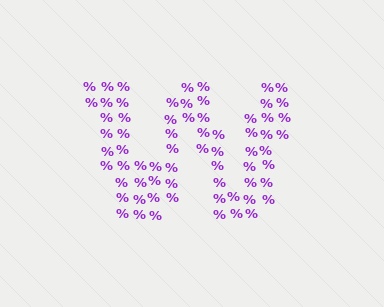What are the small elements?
The small elements are percent signs.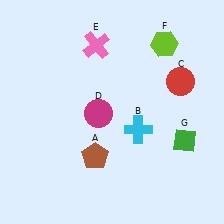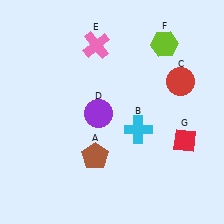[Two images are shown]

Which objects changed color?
D changed from magenta to purple. G changed from green to red.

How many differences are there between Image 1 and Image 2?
There are 2 differences between the two images.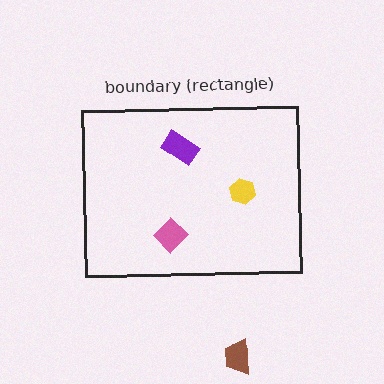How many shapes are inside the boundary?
3 inside, 1 outside.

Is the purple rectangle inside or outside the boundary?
Inside.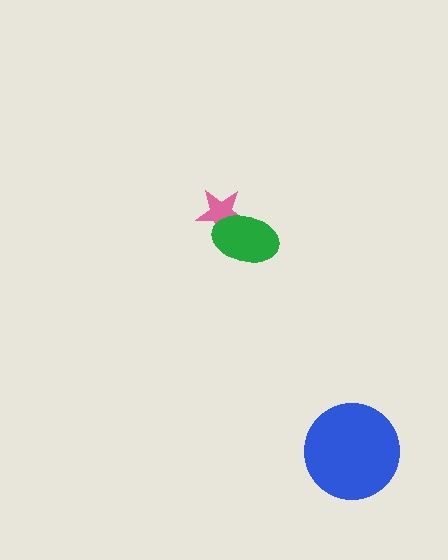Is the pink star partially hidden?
Yes, it is partially covered by another shape.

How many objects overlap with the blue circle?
0 objects overlap with the blue circle.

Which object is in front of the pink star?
The green ellipse is in front of the pink star.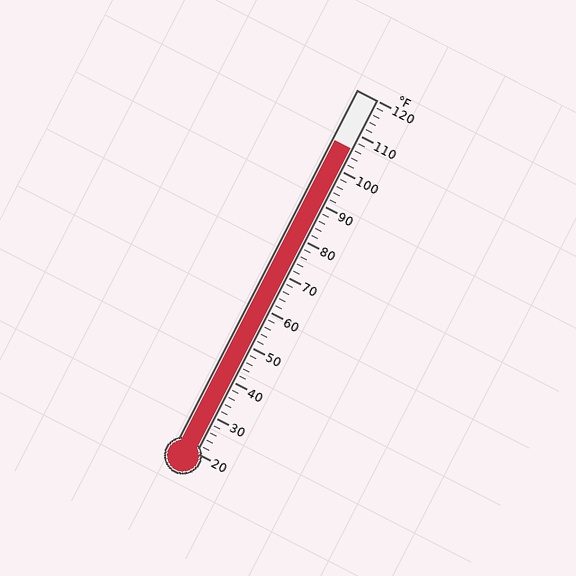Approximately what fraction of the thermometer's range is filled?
The thermometer is filled to approximately 85% of its range.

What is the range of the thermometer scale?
The thermometer scale ranges from 20°F to 120°F.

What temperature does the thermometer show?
The thermometer shows approximately 106°F.